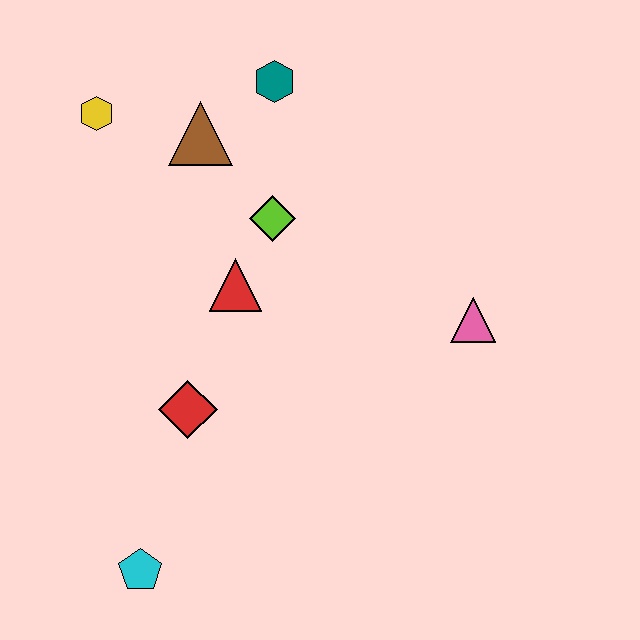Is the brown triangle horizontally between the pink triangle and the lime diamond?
No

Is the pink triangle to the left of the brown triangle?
No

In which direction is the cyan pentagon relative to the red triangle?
The cyan pentagon is below the red triangle.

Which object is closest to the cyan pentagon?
The red diamond is closest to the cyan pentagon.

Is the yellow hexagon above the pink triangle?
Yes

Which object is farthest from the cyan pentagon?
The teal hexagon is farthest from the cyan pentagon.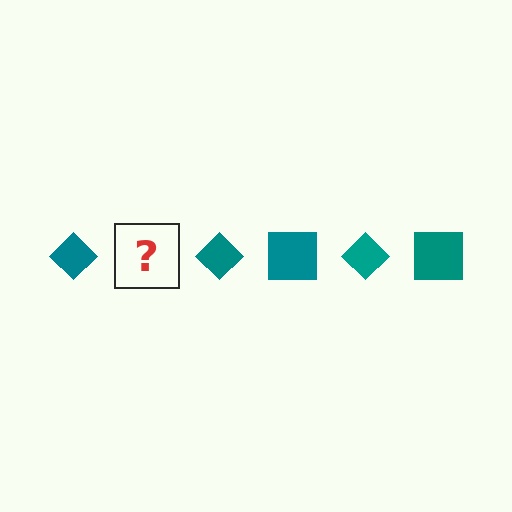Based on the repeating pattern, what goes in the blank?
The blank should be a teal square.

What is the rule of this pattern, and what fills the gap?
The rule is that the pattern cycles through diamond, square shapes in teal. The gap should be filled with a teal square.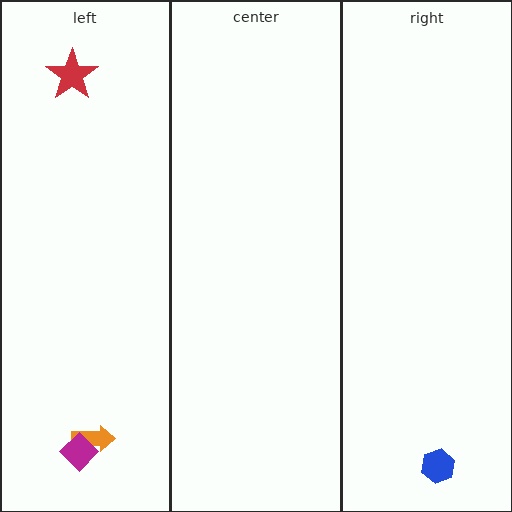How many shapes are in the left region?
3.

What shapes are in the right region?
The blue hexagon.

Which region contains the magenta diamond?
The left region.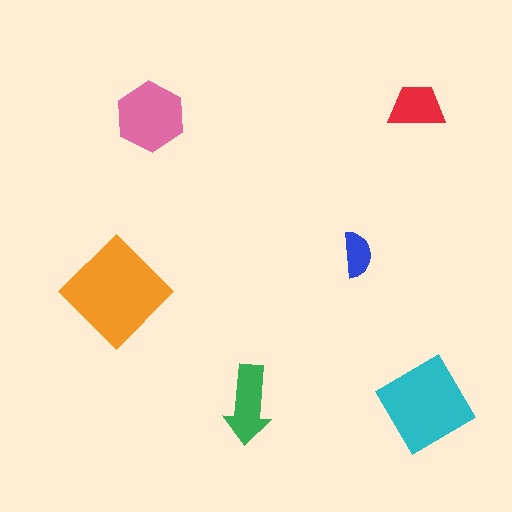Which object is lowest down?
The green arrow is bottommost.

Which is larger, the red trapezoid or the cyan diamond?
The cyan diamond.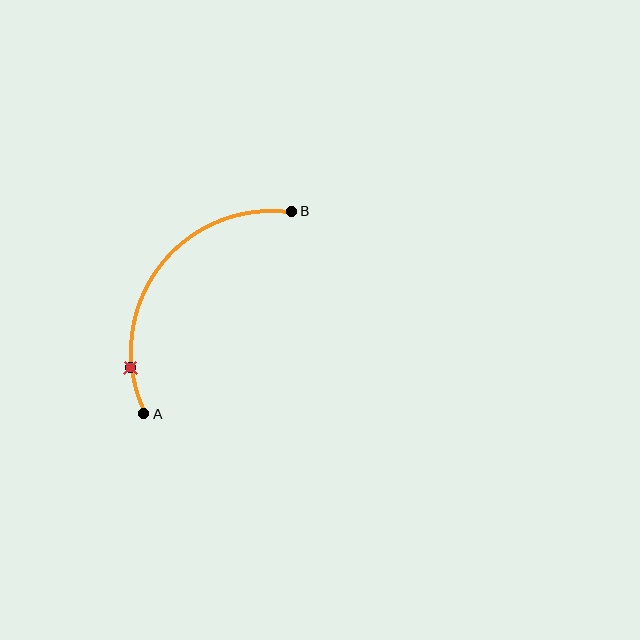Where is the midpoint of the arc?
The arc midpoint is the point on the curve farthest from the straight line joining A and B. It sits above and to the left of that line.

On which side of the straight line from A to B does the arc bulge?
The arc bulges above and to the left of the straight line connecting A and B.